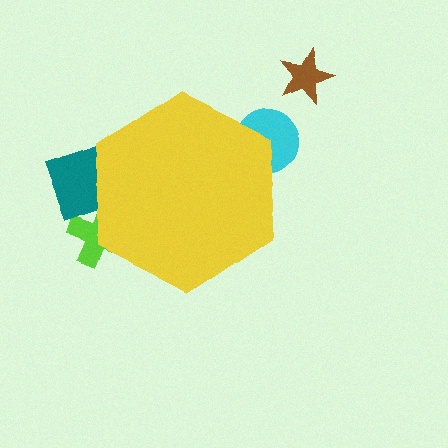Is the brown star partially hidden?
No, the brown star is fully visible.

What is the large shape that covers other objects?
A yellow hexagon.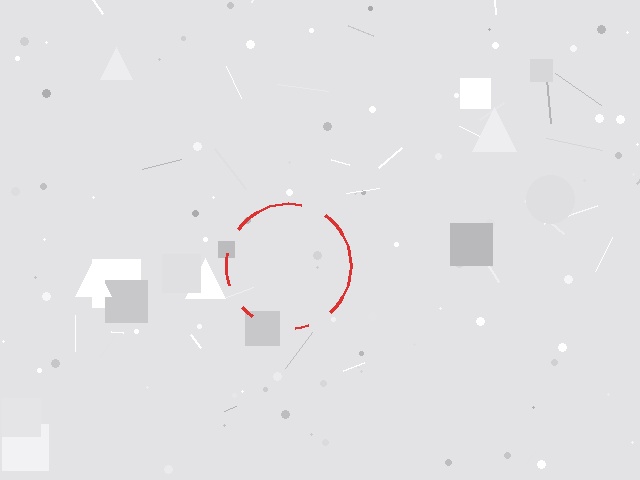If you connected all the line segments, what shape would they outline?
They would outline a circle.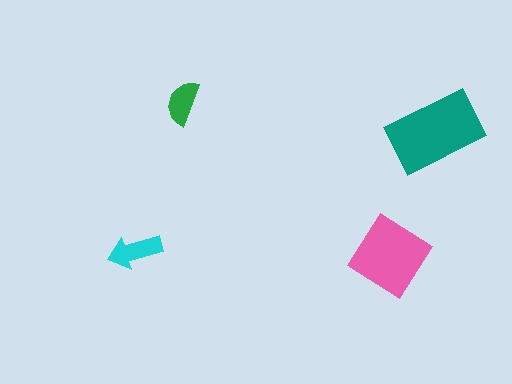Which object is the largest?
The teal rectangle.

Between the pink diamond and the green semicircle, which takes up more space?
The pink diamond.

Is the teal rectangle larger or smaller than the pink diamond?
Larger.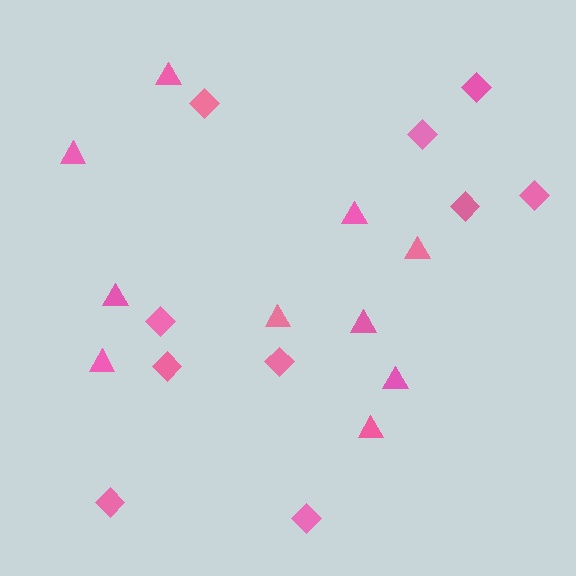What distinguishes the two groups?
There are 2 groups: one group of triangles (10) and one group of diamonds (10).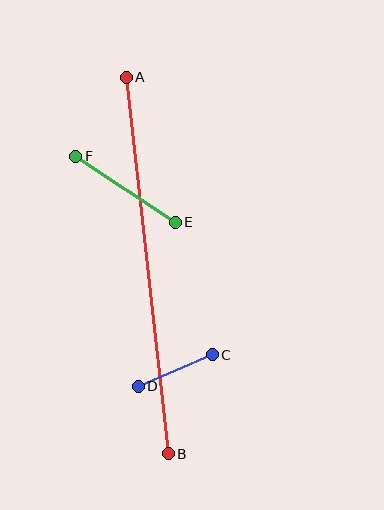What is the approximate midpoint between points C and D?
The midpoint is at approximately (175, 371) pixels.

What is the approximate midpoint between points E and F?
The midpoint is at approximately (126, 189) pixels.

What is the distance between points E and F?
The distance is approximately 119 pixels.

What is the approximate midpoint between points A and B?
The midpoint is at approximately (147, 265) pixels.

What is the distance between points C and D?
The distance is approximately 80 pixels.